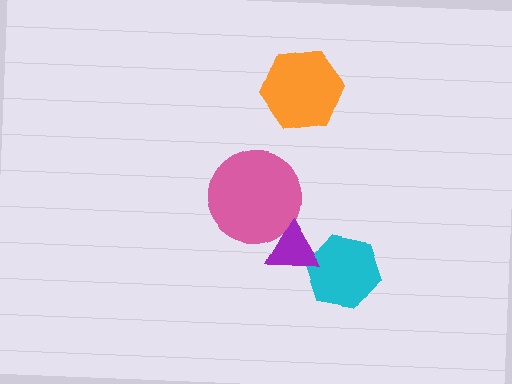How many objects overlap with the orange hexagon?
0 objects overlap with the orange hexagon.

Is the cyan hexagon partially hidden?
Yes, it is partially covered by another shape.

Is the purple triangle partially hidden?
No, no other shape covers it.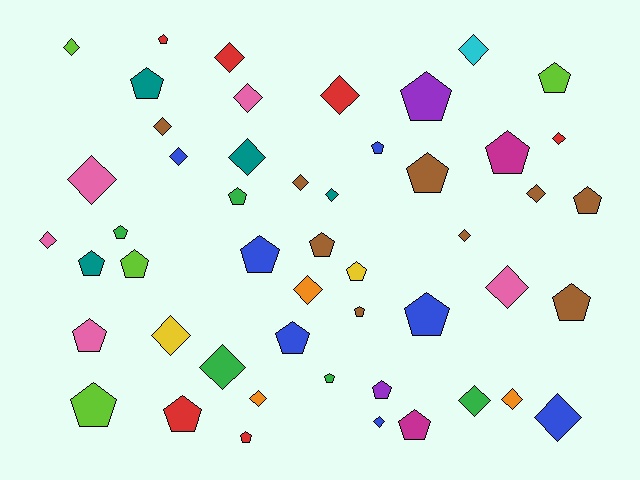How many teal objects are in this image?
There are 4 teal objects.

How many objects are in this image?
There are 50 objects.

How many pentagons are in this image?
There are 26 pentagons.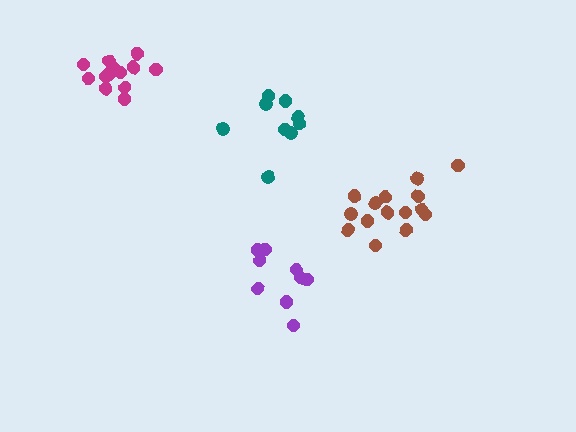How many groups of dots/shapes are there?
There are 4 groups.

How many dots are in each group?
Group 1: 9 dots, Group 2: 15 dots, Group 3: 13 dots, Group 4: 9 dots (46 total).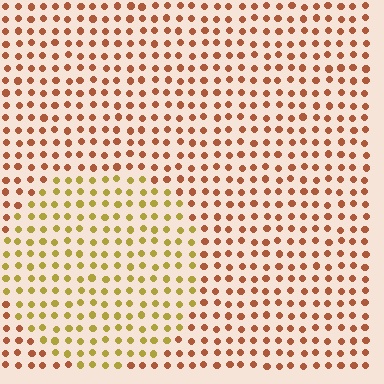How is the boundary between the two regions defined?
The boundary is defined purely by a slight shift in hue (about 40 degrees). Spacing, size, and orientation are identical on both sides.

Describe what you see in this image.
The image is filled with small brown elements in a uniform arrangement. A circle-shaped region is visible where the elements are tinted to a slightly different hue, forming a subtle color boundary.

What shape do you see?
I see a circle.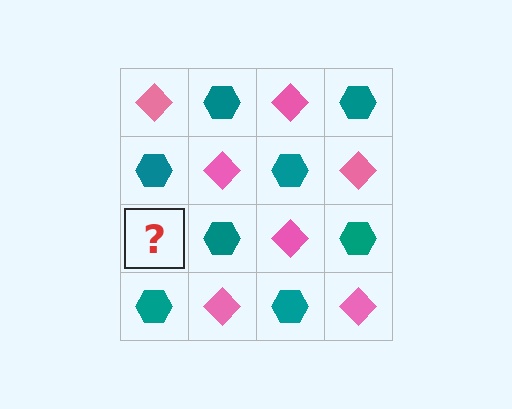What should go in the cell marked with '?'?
The missing cell should contain a pink diamond.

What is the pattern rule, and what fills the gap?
The rule is that it alternates pink diamond and teal hexagon in a checkerboard pattern. The gap should be filled with a pink diamond.